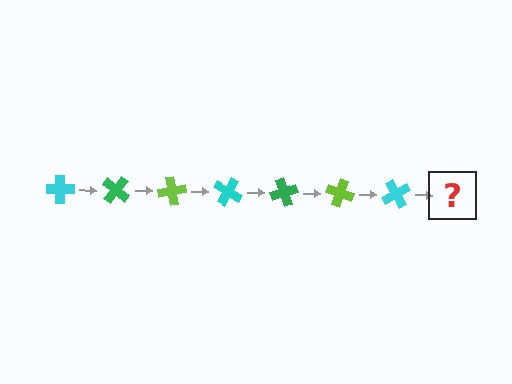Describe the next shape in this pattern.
It should be a green cross, rotated 280 degrees from the start.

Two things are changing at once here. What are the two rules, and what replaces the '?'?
The two rules are that it rotates 40 degrees each step and the color cycles through cyan, green, and lime. The '?' should be a green cross, rotated 280 degrees from the start.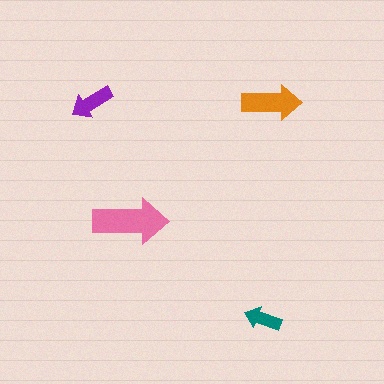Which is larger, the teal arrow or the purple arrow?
The purple one.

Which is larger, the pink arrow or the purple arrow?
The pink one.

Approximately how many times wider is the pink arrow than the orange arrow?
About 1.5 times wider.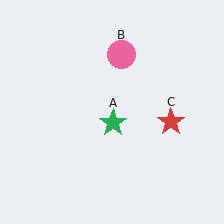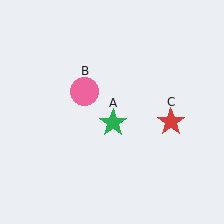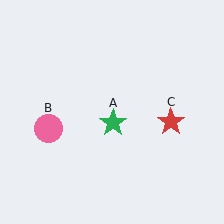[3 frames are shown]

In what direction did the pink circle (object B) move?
The pink circle (object B) moved down and to the left.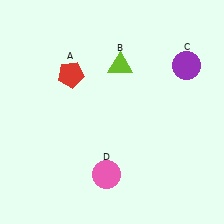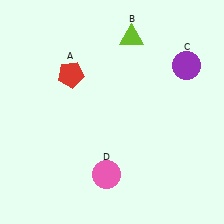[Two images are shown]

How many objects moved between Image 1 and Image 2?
1 object moved between the two images.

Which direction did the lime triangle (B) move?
The lime triangle (B) moved up.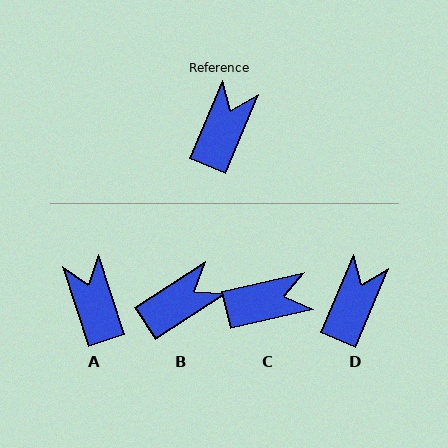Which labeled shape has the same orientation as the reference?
D.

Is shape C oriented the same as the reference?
No, it is off by about 54 degrees.